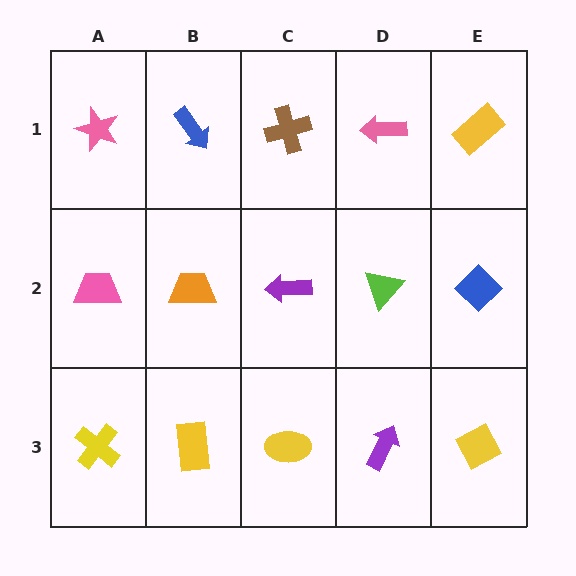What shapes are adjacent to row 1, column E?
A blue diamond (row 2, column E), a pink arrow (row 1, column D).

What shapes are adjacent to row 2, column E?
A yellow rectangle (row 1, column E), a yellow diamond (row 3, column E), a lime triangle (row 2, column D).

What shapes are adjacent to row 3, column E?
A blue diamond (row 2, column E), a purple arrow (row 3, column D).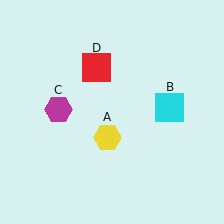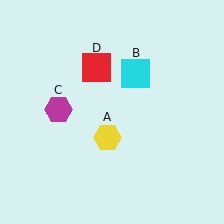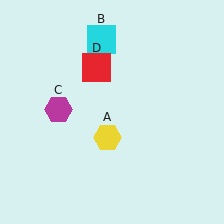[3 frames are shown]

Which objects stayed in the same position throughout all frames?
Yellow hexagon (object A) and magenta hexagon (object C) and red square (object D) remained stationary.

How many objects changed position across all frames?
1 object changed position: cyan square (object B).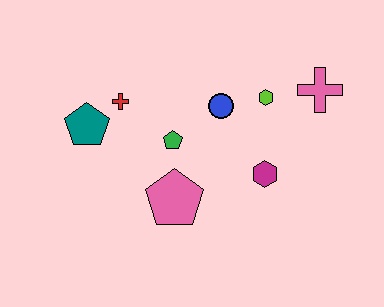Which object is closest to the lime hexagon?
The blue circle is closest to the lime hexagon.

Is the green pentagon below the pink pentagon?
No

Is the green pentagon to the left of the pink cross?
Yes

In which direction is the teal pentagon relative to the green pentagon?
The teal pentagon is to the left of the green pentagon.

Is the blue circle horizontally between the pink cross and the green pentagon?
Yes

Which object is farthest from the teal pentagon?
The pink cross is farthest from the teal pentagon.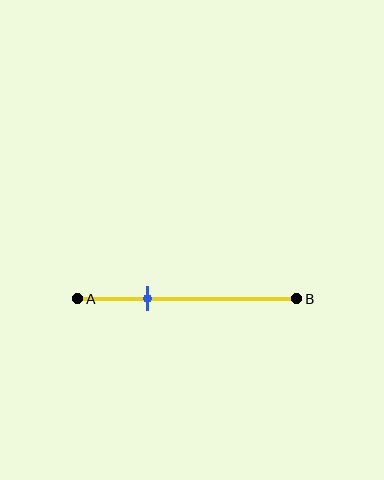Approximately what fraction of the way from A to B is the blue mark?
The blue mark is approximately 30% of the way from A to B.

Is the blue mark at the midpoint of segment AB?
No, the mark is at about 30% from A, not at the 50% midpoint.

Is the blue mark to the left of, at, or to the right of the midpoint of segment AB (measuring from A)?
The blue mark is to the left of the midpoint of segment AB.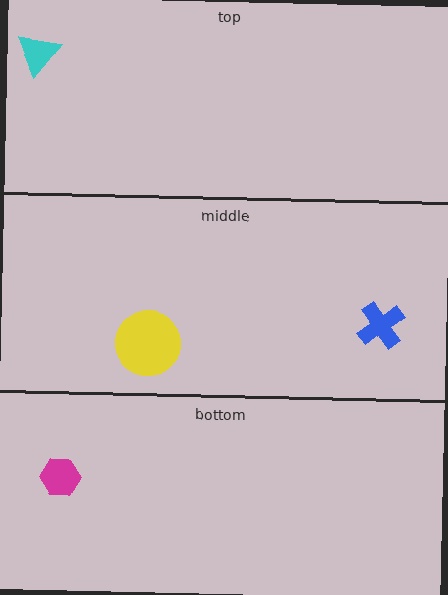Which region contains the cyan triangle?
The top region.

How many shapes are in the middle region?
2.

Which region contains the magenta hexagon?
The bottom region.